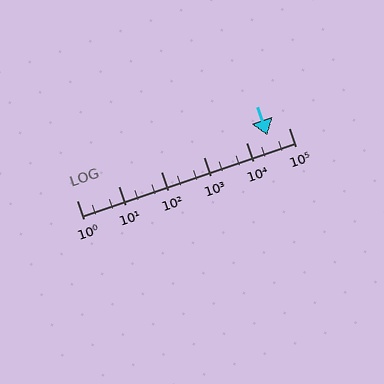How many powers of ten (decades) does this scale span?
The scale spans 5 decades, from 1 to 100000.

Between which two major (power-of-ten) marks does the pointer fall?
The pointer is between 10000 and 100000.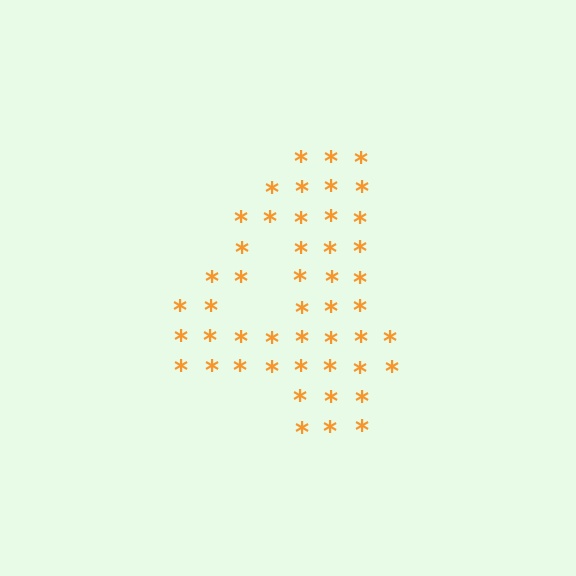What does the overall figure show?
The overall figure shows the digit 4.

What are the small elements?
The small elements are asterisks.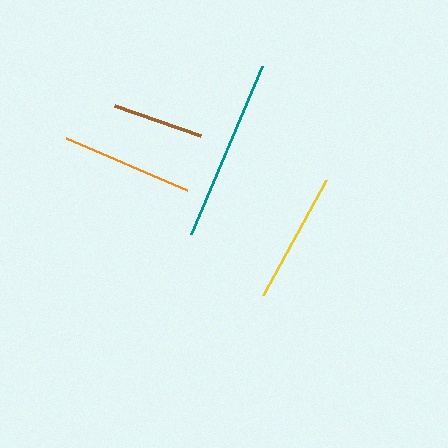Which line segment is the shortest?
The brown line is the shortest at approximately 91 pixels.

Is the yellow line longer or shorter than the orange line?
The orange line is longer than the yellow line.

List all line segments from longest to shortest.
From longest to shortest: teal, orange, yellow, brown.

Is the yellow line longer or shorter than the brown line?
The yellow line is longer than the brown line.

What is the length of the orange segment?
The orange segment is approximately 132 pixels long.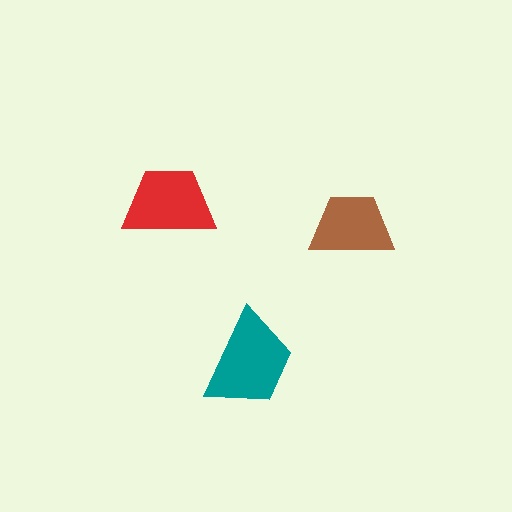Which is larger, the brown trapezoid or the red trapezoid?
The red one.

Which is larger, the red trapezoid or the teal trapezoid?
The teal one.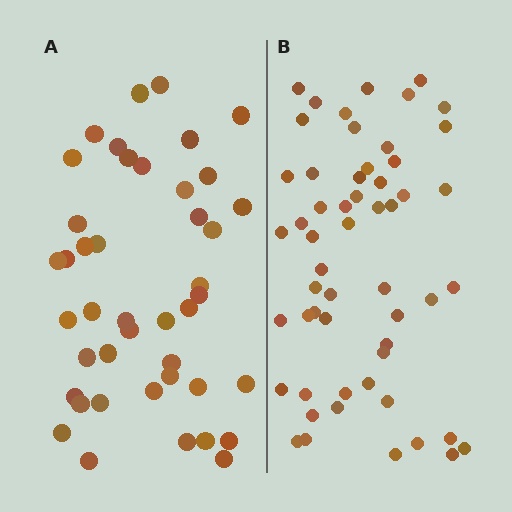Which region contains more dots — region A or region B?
Region B (the right region) has more dots.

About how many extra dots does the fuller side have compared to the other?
Region B has roughly 12 or so more dots than region A.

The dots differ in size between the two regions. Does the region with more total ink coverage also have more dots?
No. Region A has more total ink coverage because its dots are larger, but region B actually contains more individual dots. Total area can be misleading — the number of items is what matters here.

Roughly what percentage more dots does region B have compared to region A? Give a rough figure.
About 30% more.